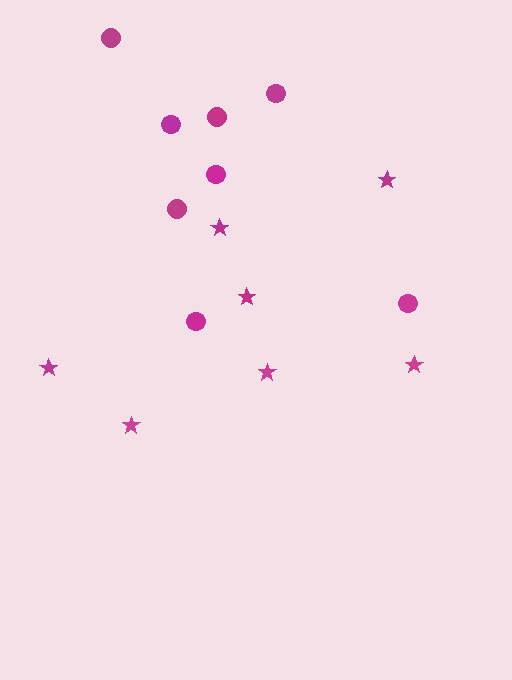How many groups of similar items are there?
There are 2 groups: one group of stars (7) and one group of circles (8).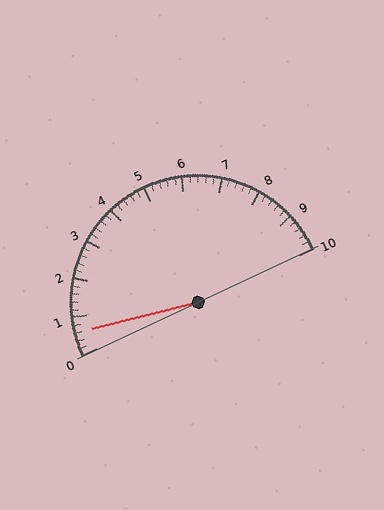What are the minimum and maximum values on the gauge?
The gauge ranges from 0 to 10.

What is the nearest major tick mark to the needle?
The nearest major tick mark is 1.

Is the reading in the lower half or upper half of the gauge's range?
The reading is in the lower half of the range (0 to 10).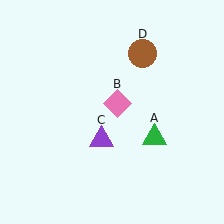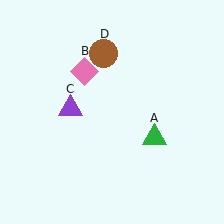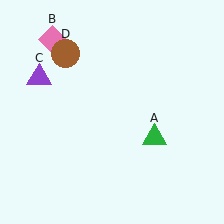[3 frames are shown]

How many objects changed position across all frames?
3 objects changed position: pink diamond (object B), purple triangle (object C), brown circle (object D).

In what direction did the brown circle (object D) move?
The brown circle (object D) moved left.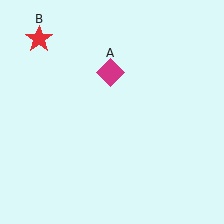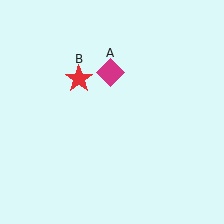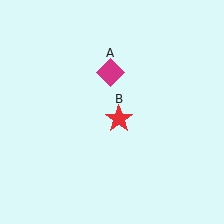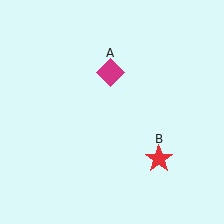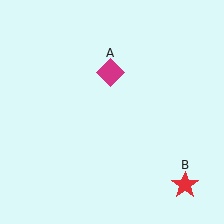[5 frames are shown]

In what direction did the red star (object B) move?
The red star (object B) moved down and to the right.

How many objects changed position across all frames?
1 object changed position: red star (object B).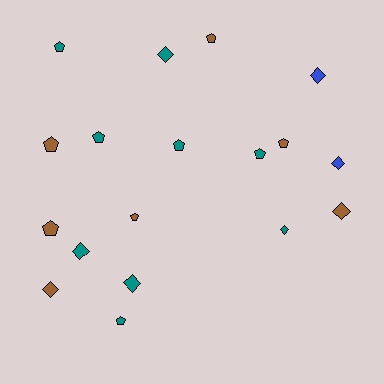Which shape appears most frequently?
Pentagon, with 10 objects.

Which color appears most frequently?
Teal, with 9 objects.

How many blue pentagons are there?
There are no blue pentagons.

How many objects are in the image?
There are 18 objects.